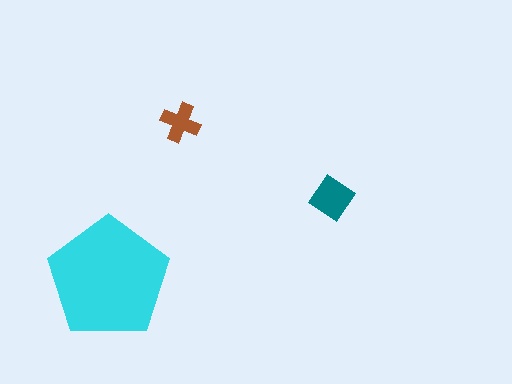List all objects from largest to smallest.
The cyan pentagon, the teal diamond, the brown cross.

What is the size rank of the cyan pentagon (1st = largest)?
1st.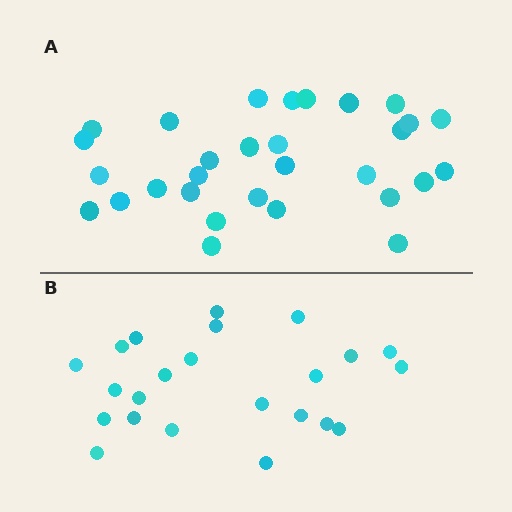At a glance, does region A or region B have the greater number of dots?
Region A (the top region) has more dots.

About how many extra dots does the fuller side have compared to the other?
Region A has roughly 8 or so more dots than region B.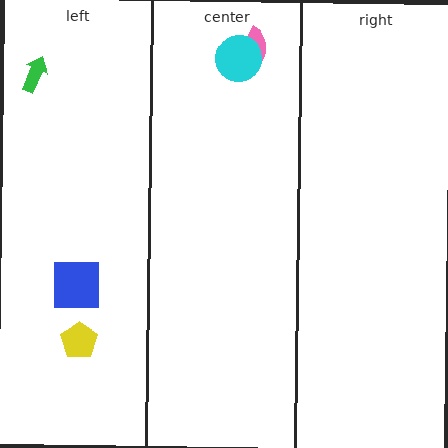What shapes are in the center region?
The pink semicircle, the cyan circle.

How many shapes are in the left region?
3.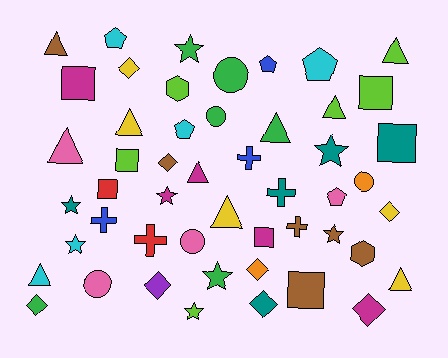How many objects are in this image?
There are 50 objects.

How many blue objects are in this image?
There are 3 blue objects.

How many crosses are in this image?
There are 5 crosses.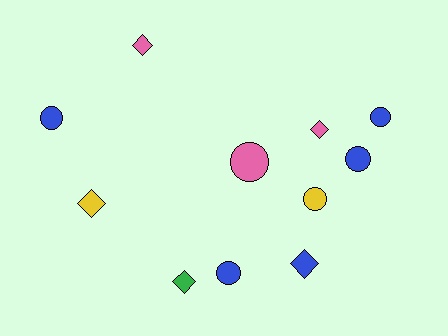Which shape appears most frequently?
Circle, with 6 objects.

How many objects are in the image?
There are 11 objects.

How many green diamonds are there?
There is 1 green diamond.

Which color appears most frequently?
Blue, with 5 objects.